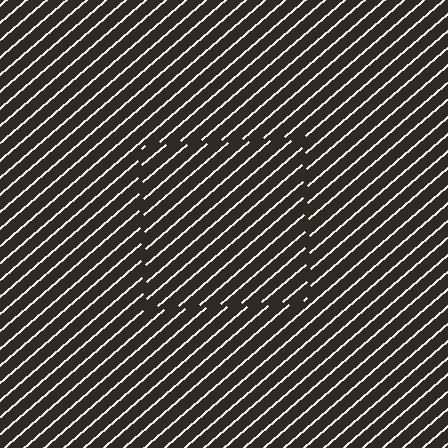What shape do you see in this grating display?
An illusory square. The interior of the shape contains the same grating, shifted by half a period — the contour is defined by the phase discontinuity where line-ends from the inner and outer gratings abut.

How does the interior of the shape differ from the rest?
The interior of the shape contains the same grating, shifted by half a period — the contour is defined by the phase discontinuity where line-ends from the inner and outer gratings abut.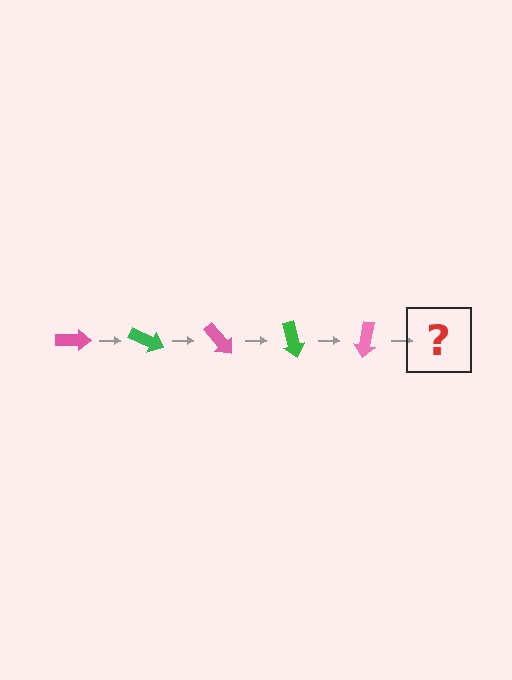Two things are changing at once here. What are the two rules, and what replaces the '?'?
The two rules are that it rotates 25 degrees each step and the color cycles through pink and green. The '?' should be a green arrow, rotated 125 degrees from the start.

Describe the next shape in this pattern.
It should be a green arrow, rotated 125 degrees from the start.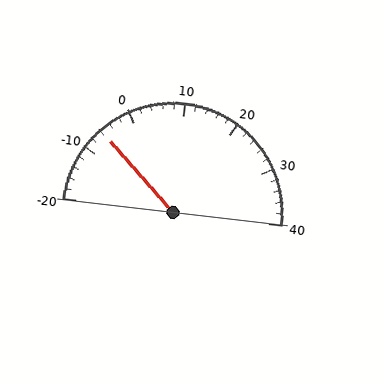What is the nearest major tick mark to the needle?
The nearest major tick mark is -10.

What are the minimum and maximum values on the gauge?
The gauge ranges from -20 to 40.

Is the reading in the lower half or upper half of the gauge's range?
The reading is in the lower half of the range (-20 to 40).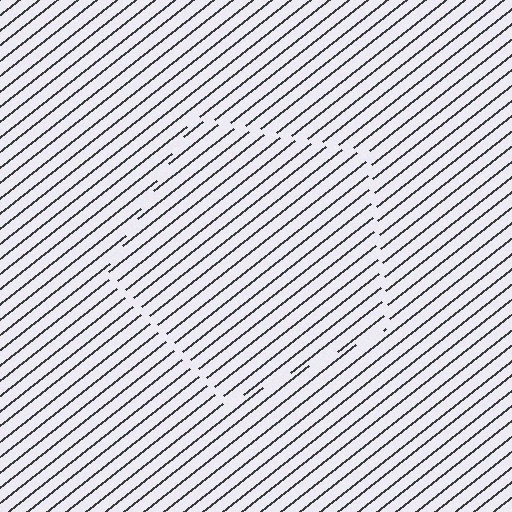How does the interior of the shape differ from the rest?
The interior of the shape contains the same grating, shifted by half a period — the contour is defined by the phase discontinuity where line-ends from the inner and outer gratings abut.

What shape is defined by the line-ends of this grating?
An illusory pentagon. The interior of the shape contains the same grating, shifted by half a period — the contour is defined by the phase discontinuity where line-ends from the inner and outer gratings abut.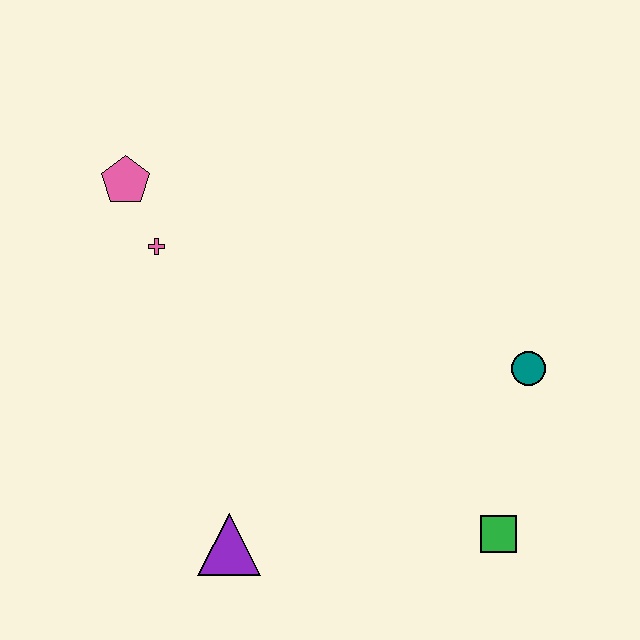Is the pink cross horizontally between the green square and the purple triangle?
No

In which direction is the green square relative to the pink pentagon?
The green square is to the right of the pink pentagon.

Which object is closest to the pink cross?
The pink pentagon is closest to the pink cross.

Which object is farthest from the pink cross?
The green square is farthest from the pink cross.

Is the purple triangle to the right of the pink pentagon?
Yes